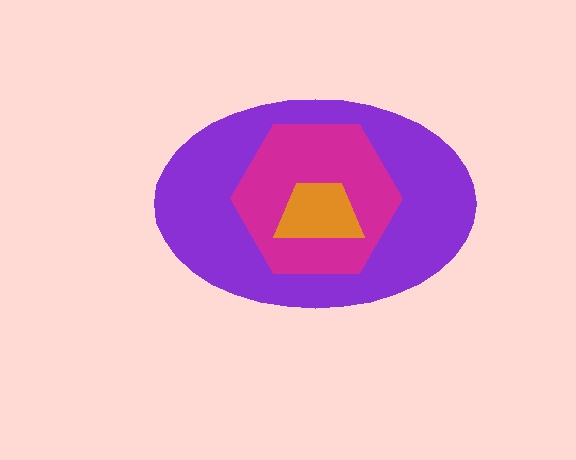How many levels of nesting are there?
3.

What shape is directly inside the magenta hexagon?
The orange trapezoid.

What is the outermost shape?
The purple ellipse.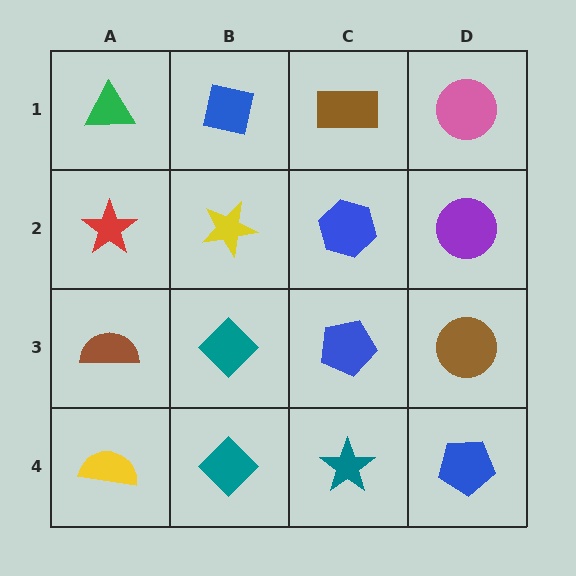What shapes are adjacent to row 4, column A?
A brown semicircle (row 3, column A), a teal diamond (row 4, column B).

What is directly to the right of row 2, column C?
A purple circle.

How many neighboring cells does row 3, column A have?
3.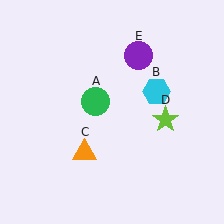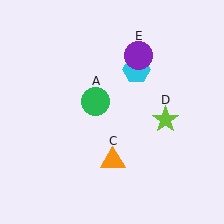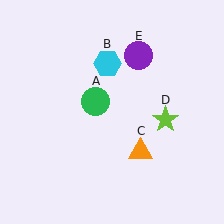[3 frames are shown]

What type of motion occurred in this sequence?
The cyan hexagon (object B), orange triangle (object C) rotated counterclockwise around the center of the scene.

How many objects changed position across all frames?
2 objects changed position: cyan hexagon (object B), orange triangle (object C).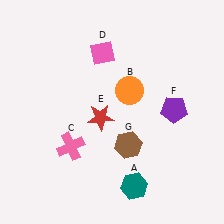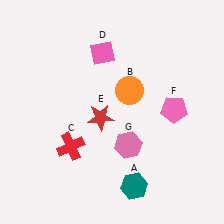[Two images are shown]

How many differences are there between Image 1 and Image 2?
There are 3 differences between the two images.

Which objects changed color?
C changed from pink to red. F changed from purple to pink. G changed from brown to pink.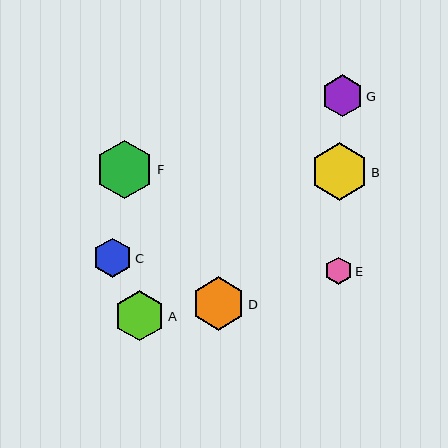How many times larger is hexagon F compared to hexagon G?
Hexagon F is approximately 1.4 times the size of hexagon G.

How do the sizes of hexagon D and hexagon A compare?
Hexagon D and hexagon A are approximately the same size.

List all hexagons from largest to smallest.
From largest to smallest: F, B, D, A, G, C, E.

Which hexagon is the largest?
Hexagon F is the largest with a size of approximately 58 pixels.